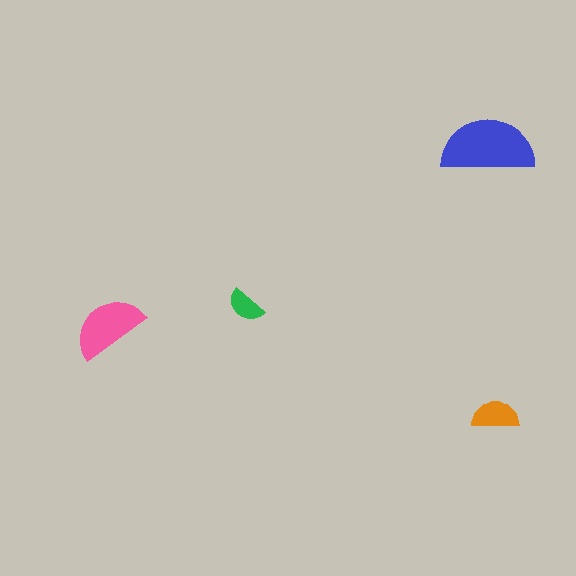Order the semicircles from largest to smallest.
the blue one, the pink one, the orange one, the green one.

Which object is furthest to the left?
The pink semicircle is leftmost.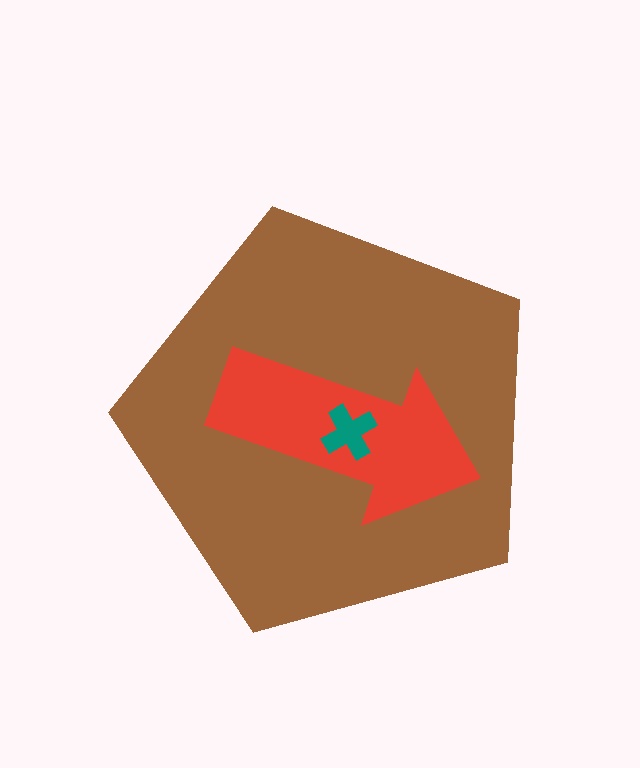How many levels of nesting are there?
3.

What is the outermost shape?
The brown pentagon.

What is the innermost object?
The teal cross.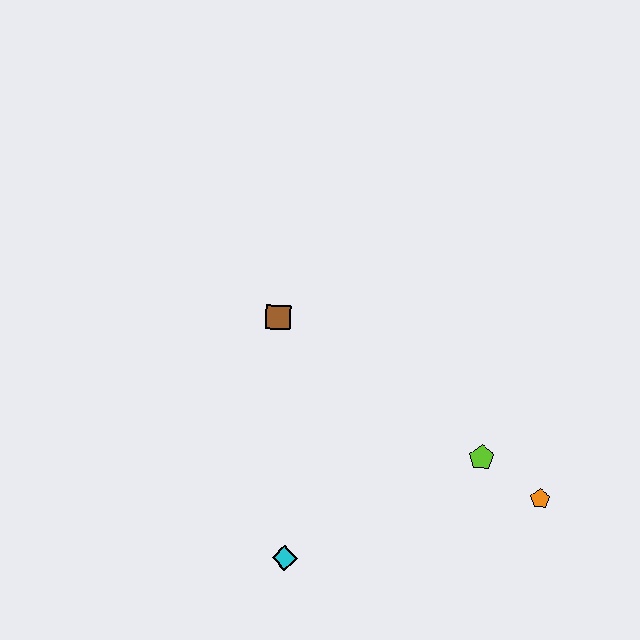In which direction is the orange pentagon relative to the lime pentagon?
The orange pentagon is to the right of the lime pentagon.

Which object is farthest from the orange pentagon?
The brown square is farthest from the orange pentagon.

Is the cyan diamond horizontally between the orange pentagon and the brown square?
Yes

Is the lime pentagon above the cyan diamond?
Yes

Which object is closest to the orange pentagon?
The lime pentagon is closest to the orange pentagon.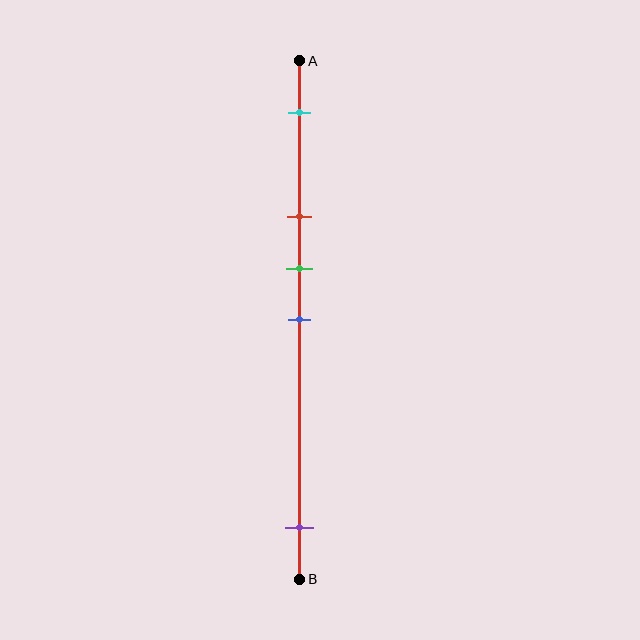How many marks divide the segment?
There are 5 marks dividing the segment.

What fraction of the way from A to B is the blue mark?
The blue mark is approximately 50% (0.5) of the way from A to B.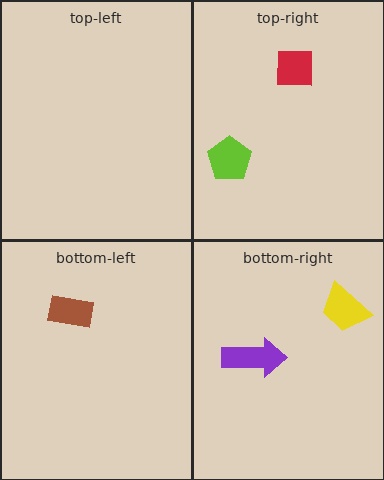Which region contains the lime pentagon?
The top-right region.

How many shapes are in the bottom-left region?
1.